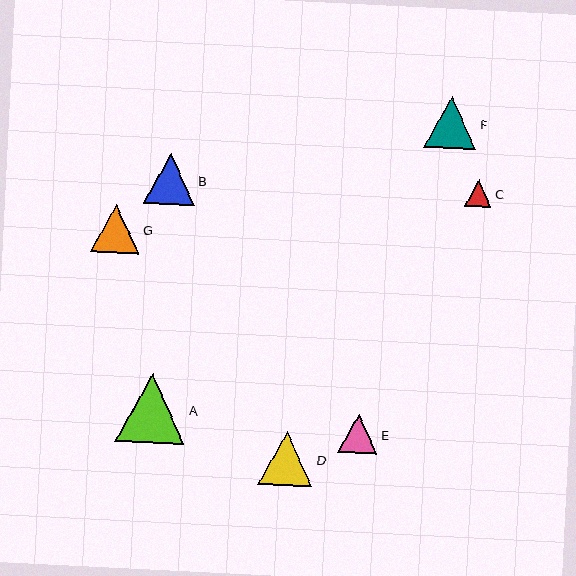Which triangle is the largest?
Triangle A is the largest with a size of approximately 70 pixels.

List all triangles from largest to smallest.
From largest to smallest: A, D, F, B, G, E, C.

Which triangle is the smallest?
Triangle C is the smallest with a size of approximately 27 pixels.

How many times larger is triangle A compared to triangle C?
Triangle A is approximately 2.6 times the size of triangle C.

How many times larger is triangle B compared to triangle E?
Triangle B is approximately 1.3 times the size of triangle E.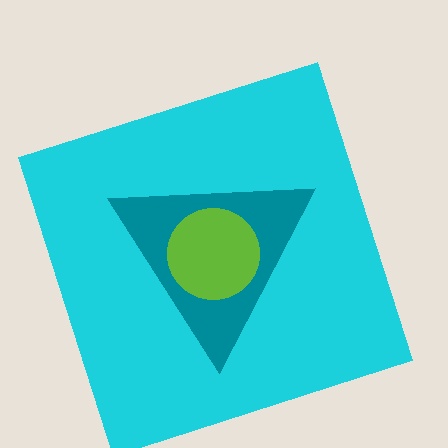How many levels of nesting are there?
3.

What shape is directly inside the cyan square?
The teal triangle.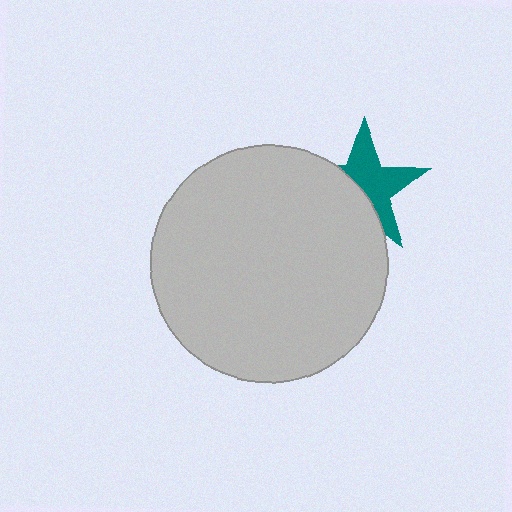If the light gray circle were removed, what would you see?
You would see the complete teal star.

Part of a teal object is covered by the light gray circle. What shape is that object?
It is a star.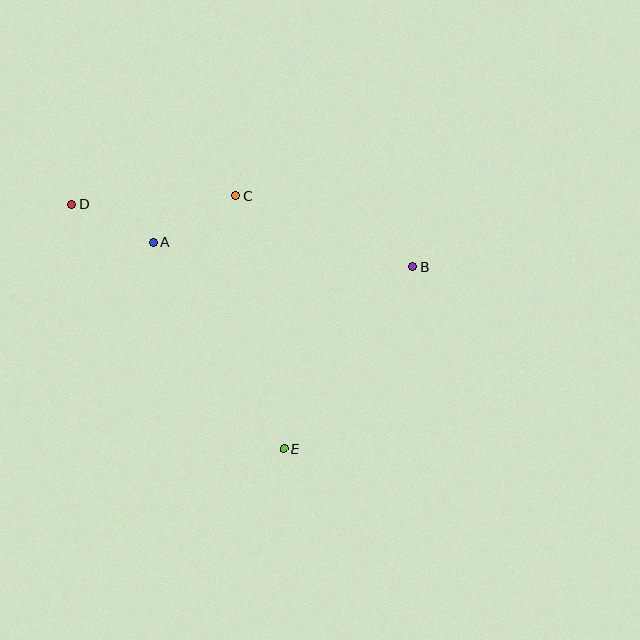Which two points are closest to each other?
Points A and D are closest to each other.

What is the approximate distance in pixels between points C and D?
The distance between C and D is approximately 164 pixels.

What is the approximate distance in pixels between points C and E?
The distance between C and E is approximately 257 pixels.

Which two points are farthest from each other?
Points B and D are farthest from each other.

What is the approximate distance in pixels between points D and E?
The distance between D and E is approximately 323 pixels.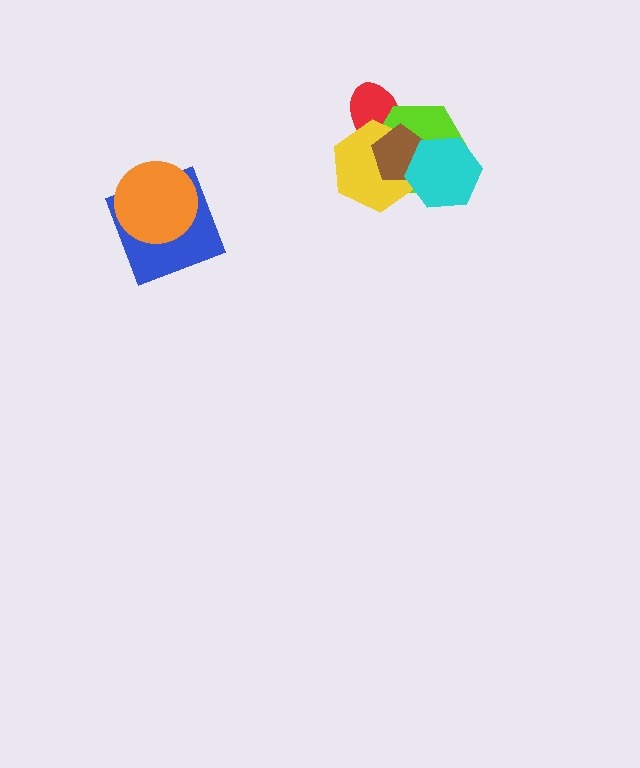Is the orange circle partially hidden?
No, no other shape covers it.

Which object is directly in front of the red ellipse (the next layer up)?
The lime hexagon is directly in front of the red ellipse.